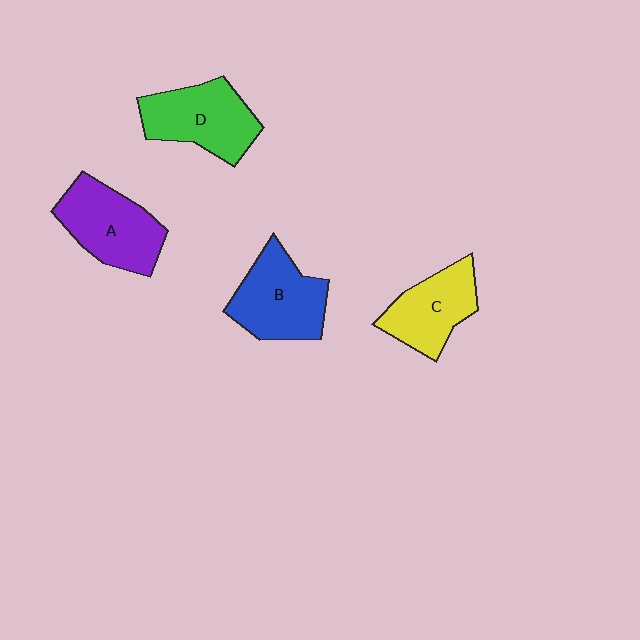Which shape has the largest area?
Shape A (purple).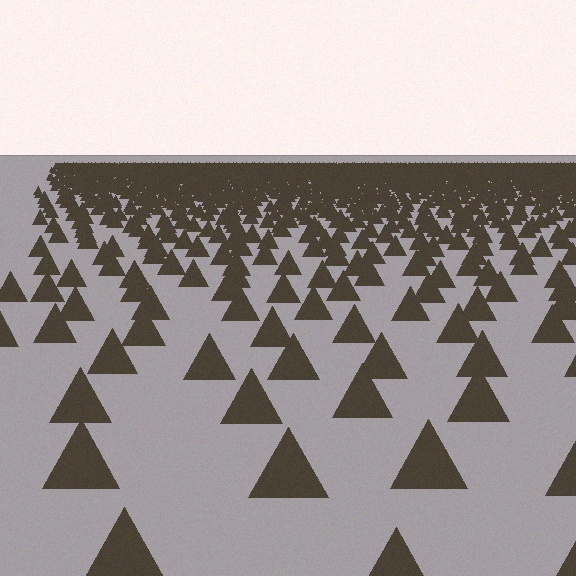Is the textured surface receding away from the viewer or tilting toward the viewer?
The surface is receding away from the viewer. Texture elements get smaller and denser toward the top.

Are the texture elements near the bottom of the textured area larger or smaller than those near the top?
Larger. Near the bottom, elements are closer to the viewer and appear at a bigger on-screen size.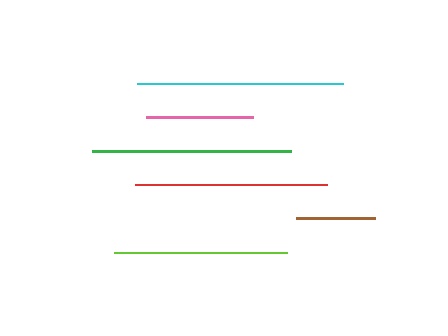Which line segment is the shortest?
The brown line is the shortest at approximately 79 pixels.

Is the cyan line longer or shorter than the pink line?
The cyan line is longer than the pink line.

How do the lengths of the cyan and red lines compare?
The cyan and red lines are approximately the same length.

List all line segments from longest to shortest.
From longest to shortest: cyan, green, red, lime, pink, brown.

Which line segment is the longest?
The cyan line is the longest at approximately 206 pixels.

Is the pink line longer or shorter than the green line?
The green line is longer than the pink line.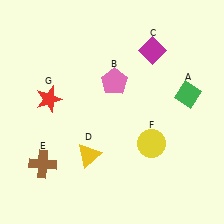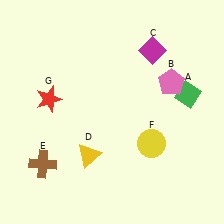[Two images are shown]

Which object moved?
The pink pentagon (B) moved right.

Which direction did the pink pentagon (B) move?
The pink pentagon (B) moved right.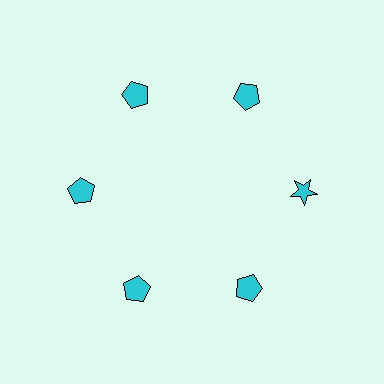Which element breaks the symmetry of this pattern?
The cyan star at roughly the 3 o'clock position breaks the symmetry. All other shapes are cyan pentagons.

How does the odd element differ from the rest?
It has a different shape: star instead of pentagon.